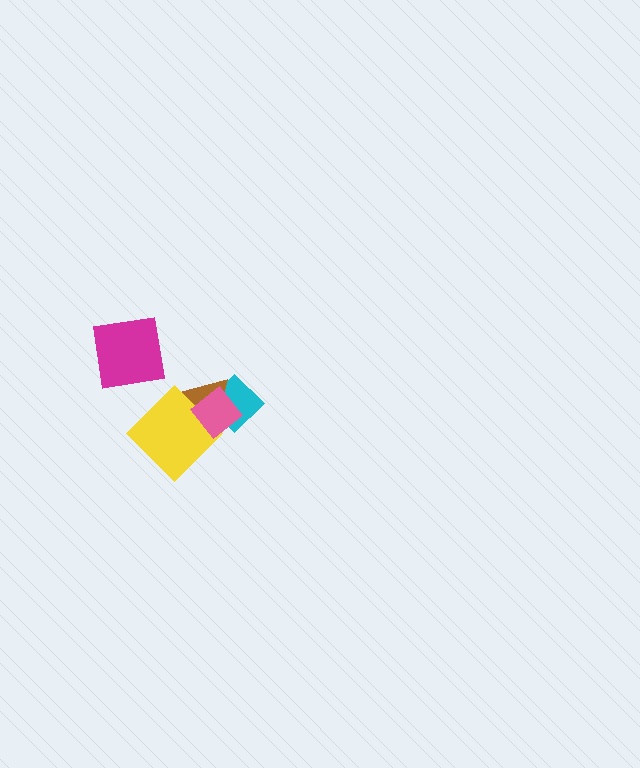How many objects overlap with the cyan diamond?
3 objects overlap with the cyan diamond.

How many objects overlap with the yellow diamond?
3 objects overlap with the yellow diamond.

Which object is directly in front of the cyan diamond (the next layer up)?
The brown triangle is directly in front of the cyan diamond.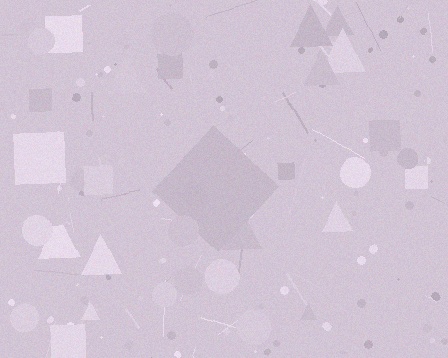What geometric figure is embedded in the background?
A diamond is embedded in the background.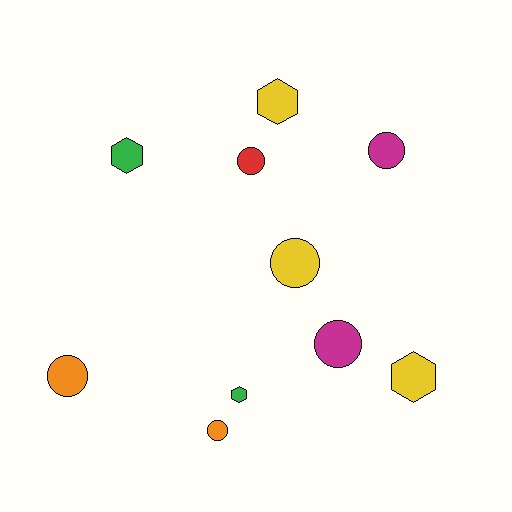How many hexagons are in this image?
There are 4 hexagons.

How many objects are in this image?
There are 10 objects.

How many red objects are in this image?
There is 1 red object.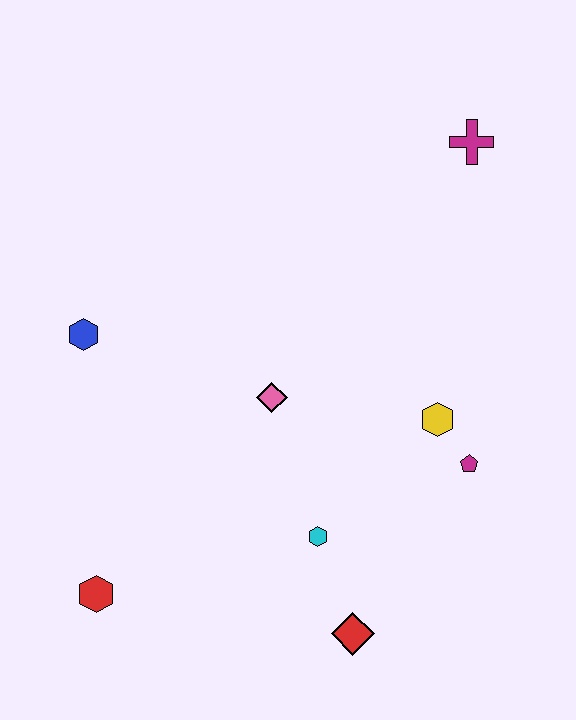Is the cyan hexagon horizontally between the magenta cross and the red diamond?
No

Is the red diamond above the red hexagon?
No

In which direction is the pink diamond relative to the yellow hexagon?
The pink diamond is to the left of the yellow hexagon.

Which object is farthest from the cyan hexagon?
The magenta cross is farthest from the cyan hexagon.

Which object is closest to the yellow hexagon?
The magenta pentagon is closest to the yellow hexagon.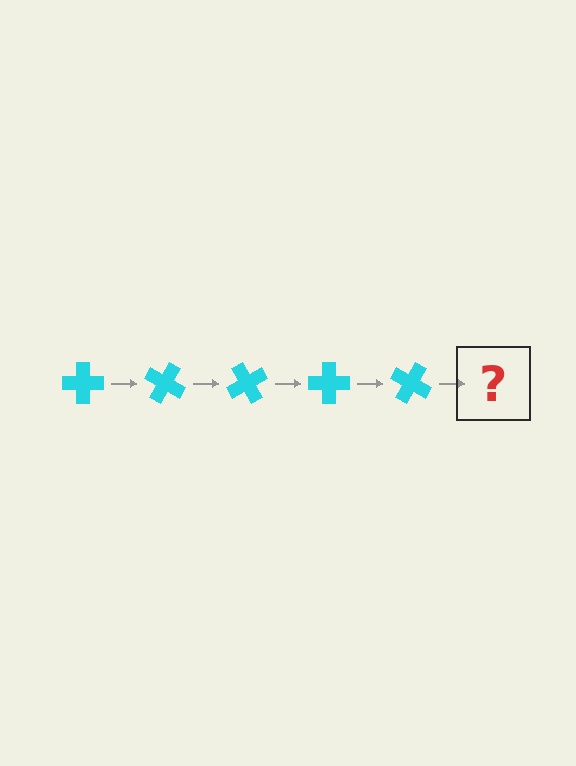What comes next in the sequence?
The next element should be a cyan cross rotated 150 degrees.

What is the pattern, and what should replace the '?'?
The pattern is that the cross rotates 30 degrees each step. The '?' should be a cyan cross rotated 150 degrees.